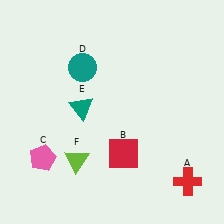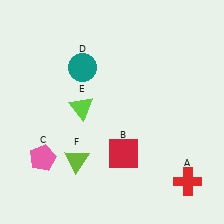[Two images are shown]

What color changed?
The triangle (E) changed from teal in Image 1 to lime in Image 2.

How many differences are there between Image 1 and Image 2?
There is 1 difference between the two images.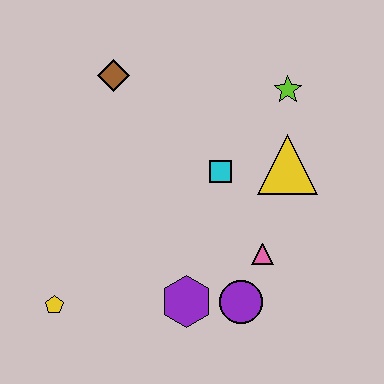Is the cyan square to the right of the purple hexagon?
Yes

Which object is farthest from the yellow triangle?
The yellow pentagon is farthest from the yellow triangle.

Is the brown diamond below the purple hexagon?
No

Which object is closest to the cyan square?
The yellow triangle is closest to the cyan square.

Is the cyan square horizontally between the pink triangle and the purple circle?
No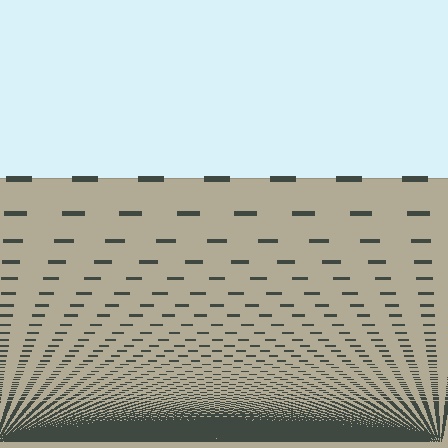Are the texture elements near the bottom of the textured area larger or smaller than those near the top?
Smaller. The gradient is inverted — elements near the bottom are smaller and denser.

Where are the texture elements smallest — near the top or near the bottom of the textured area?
Near the bottom.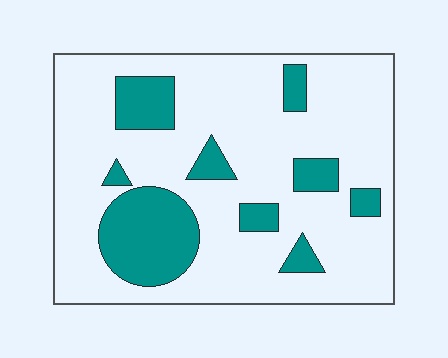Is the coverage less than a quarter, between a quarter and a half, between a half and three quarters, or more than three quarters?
Less than a quarter.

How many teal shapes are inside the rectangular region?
9.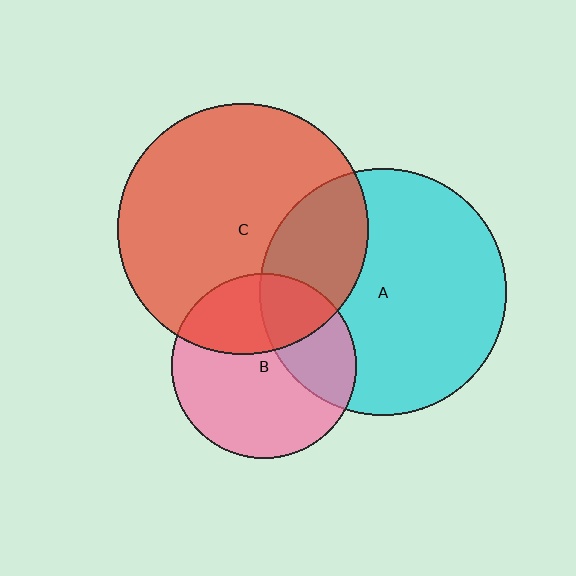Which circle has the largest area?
Circle C (red).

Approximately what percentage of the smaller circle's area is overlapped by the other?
Approximately 35%.